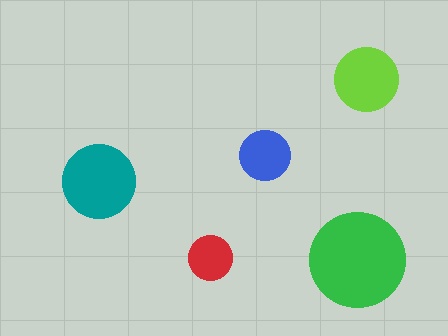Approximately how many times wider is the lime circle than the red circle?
About 1.5 times wider.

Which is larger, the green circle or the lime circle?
The green one.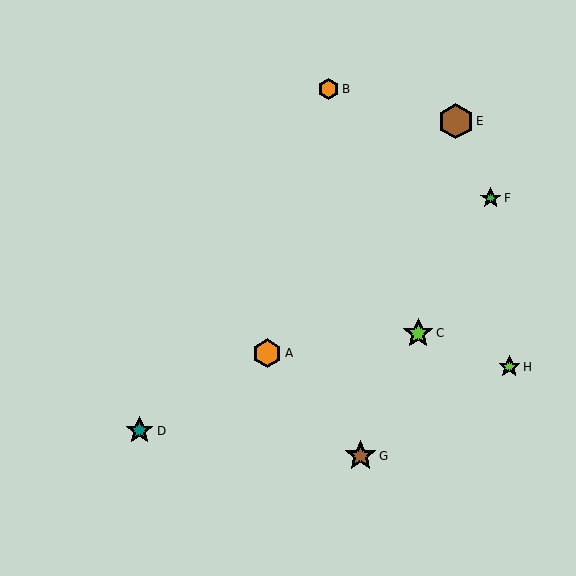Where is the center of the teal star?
The center of the teal star is at (139, 431).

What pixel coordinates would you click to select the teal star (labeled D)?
Click at (139, 431) to select the teal star D.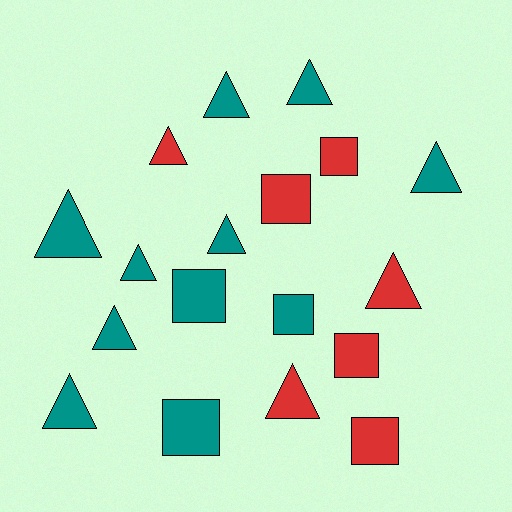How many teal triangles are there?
There are 8 teal triangles.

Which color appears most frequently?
Teal, with 11 objects.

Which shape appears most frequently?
Triangle, with 11 objects.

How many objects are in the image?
There are 18 objects.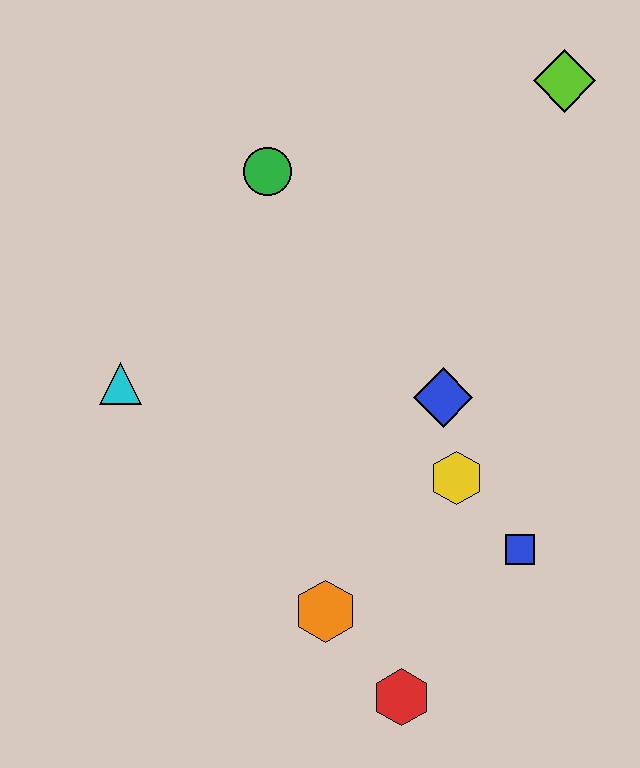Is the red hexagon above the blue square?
No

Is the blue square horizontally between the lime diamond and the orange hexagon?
Yes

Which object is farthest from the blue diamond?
The lime diamond is farthest from the blue diamond.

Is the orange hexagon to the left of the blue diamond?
Yes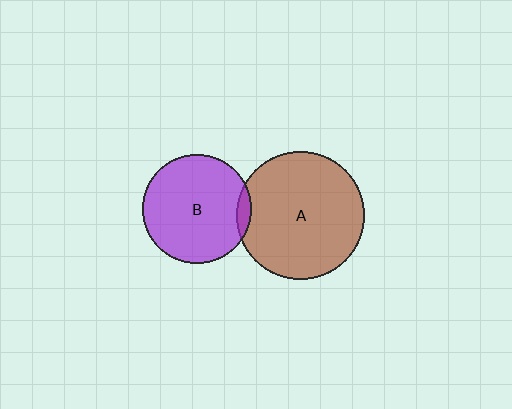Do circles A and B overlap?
Yes.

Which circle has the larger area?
Circle A (brown).